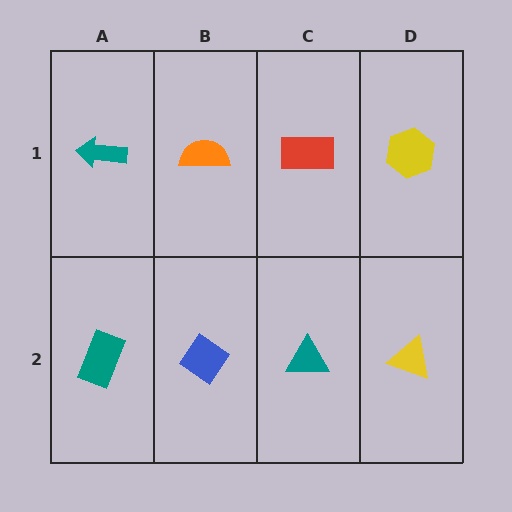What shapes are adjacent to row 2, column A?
A teal arrow (row 1, column A), a blue diamond (row 2, column B).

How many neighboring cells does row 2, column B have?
3.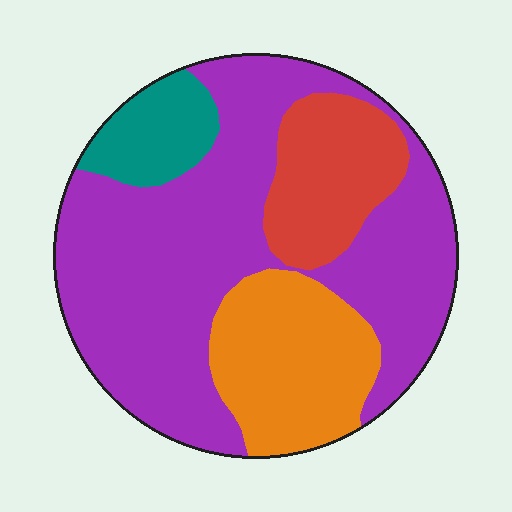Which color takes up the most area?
Purple, at roughly 60%.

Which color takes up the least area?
Teal, at roughly 10%.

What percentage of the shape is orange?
Orange covers 19% of the shape.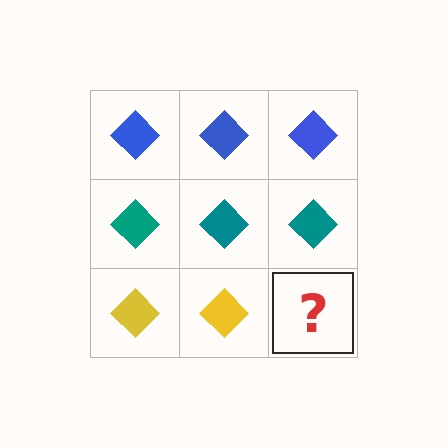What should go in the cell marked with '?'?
The missing cell should contain a yellow diamond.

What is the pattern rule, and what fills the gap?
The rule is that each row has a consistent color. The gap should be filled with a yellow diamond.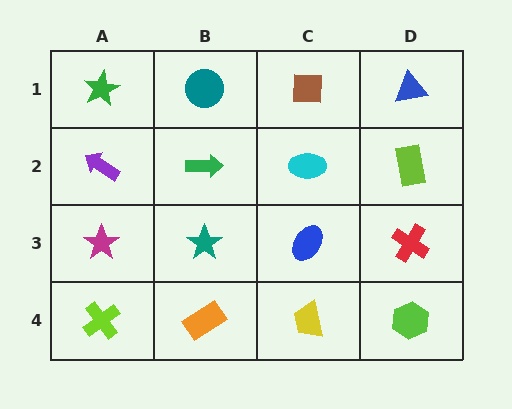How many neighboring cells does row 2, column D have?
3.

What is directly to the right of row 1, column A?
A teal circle.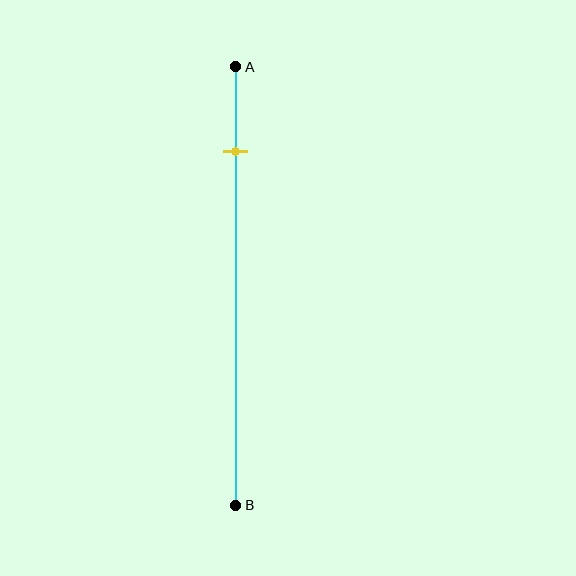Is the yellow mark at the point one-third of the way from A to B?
No, the mark is at about 20% from A, not at the 33% one-third point.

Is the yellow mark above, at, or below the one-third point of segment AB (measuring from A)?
The yellow mark is above the one-third point of segment AB.